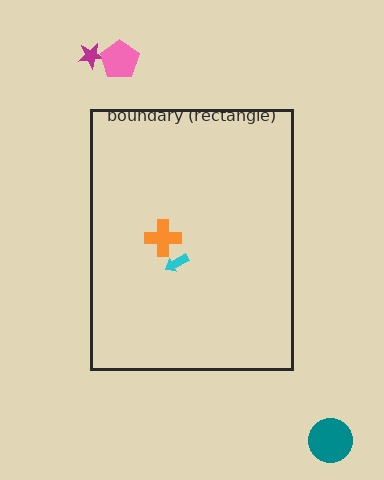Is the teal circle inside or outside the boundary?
Outside.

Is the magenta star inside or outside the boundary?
Outside.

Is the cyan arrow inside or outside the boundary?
Inside.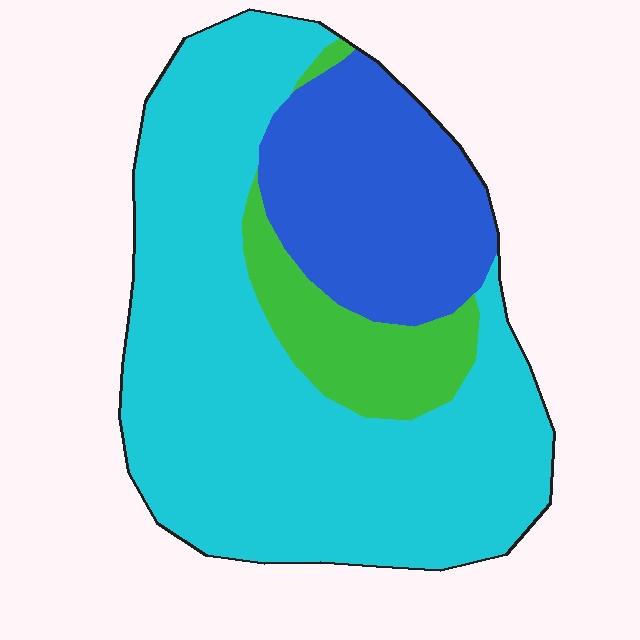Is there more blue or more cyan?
Cyan.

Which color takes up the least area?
Green, at roughly 10%.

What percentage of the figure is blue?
Blue covers 24% of the figure.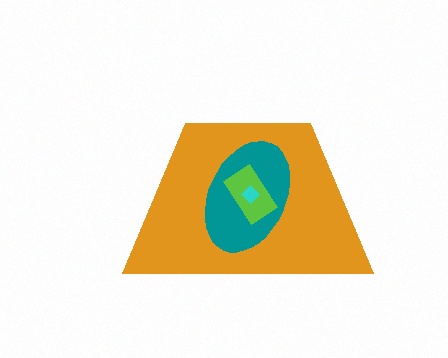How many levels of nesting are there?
4.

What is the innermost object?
The cyan diamond.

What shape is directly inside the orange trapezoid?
The teal ellipse.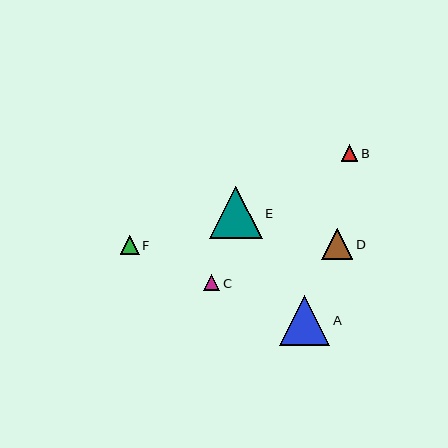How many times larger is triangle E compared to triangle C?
Triangle E is approximately 3.3 times the size of triangle C.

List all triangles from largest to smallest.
From largest to smallest: E, A, D, F, B, C.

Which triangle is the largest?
Triangle E is the largest with a size of approximately 53 pixels.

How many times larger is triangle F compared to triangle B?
Triangle F is approximately 1.1 times the size of triangle B.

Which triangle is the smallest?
Triangle C is the smallest with a size of approximately 16 pixels.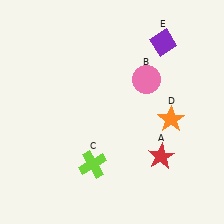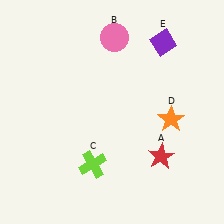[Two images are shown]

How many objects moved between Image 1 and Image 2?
1 object moved between the two images.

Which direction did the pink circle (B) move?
The pink circle (B) moved up.